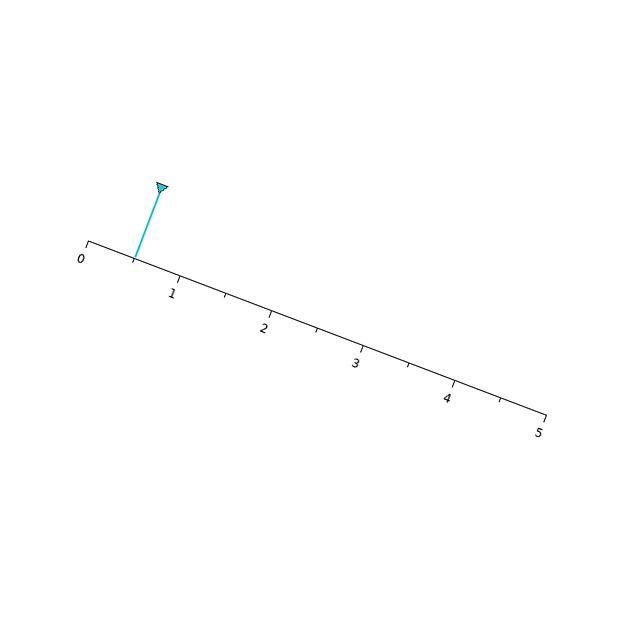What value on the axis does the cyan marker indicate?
The marker indicates approximately 0.5.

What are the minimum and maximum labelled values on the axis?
The axis runs from 0 to 5.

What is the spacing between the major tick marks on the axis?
The major ticks are spaced 1 apart.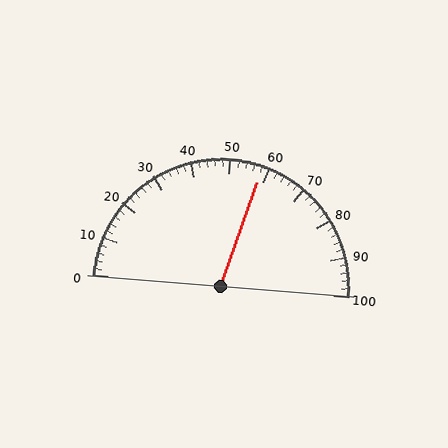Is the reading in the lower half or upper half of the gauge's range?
The reading is in the upper half of the range (0 to 100).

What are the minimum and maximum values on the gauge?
The gauge ranges from 0 to 100.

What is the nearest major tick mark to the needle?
The nearest major tick mark is 60.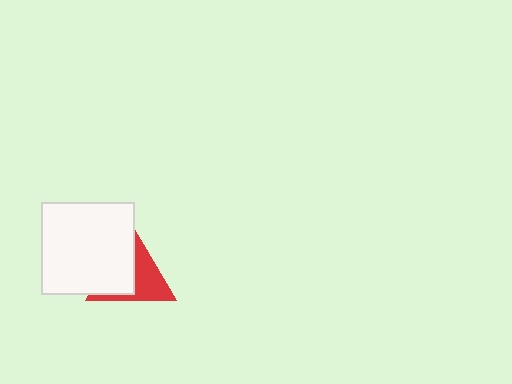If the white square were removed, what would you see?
You would see the complete red triangle.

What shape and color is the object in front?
The object in front is a white square.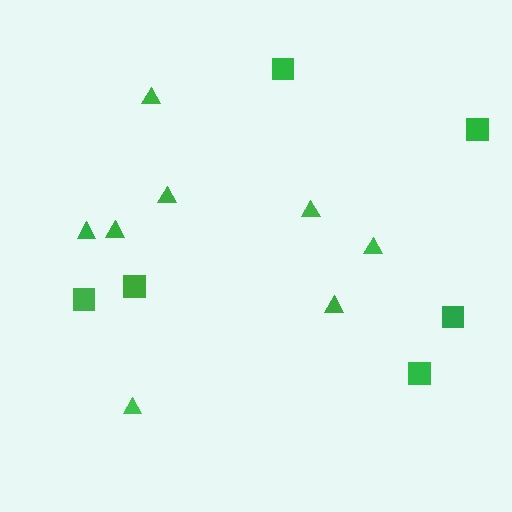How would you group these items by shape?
There are 2 groups: one group of triangles (8) and one group of squares (6).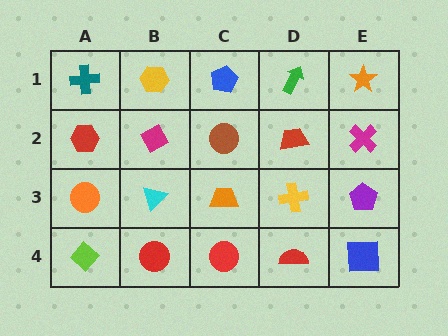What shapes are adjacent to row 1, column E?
A magenta cross (row 2, column E), a green arrow (row 1, column D).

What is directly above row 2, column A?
A teal cross.